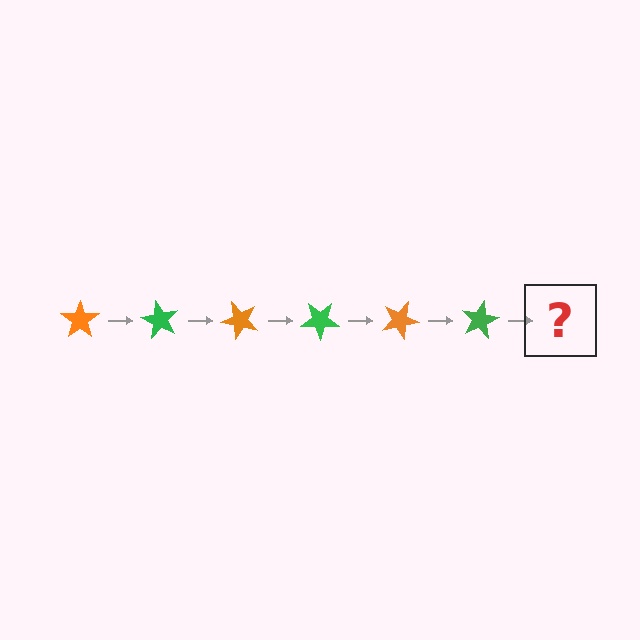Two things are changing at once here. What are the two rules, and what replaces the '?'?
The two rules are that it rotates 60 degrees each step and the color cycles through orange and green. The '?' should be an orange star, rotated 360 degrees from the start.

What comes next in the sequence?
The next element should be an orange star, rotated 360 degrees from the start.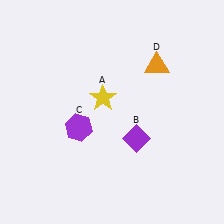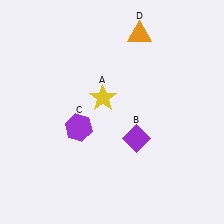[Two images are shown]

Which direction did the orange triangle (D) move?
The orange triangle (D) moved up.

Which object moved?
The orange triangle (D) moved up.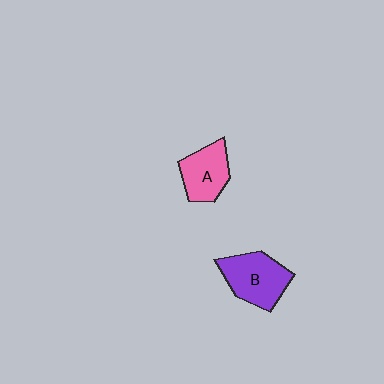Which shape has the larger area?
Shape B (purple).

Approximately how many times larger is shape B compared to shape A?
Approximately 1.3 times.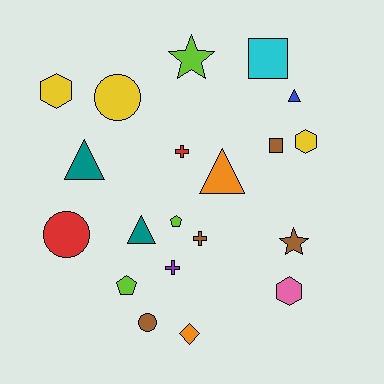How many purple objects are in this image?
There is 1 purple object.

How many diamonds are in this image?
There is 1 diamond.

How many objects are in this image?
There are 20 objects.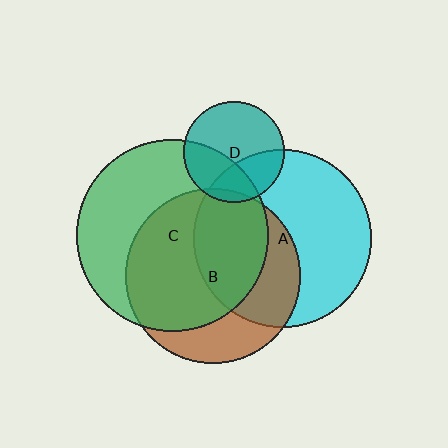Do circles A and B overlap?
Yes.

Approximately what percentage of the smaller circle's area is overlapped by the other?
Approximately 45%.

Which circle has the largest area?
Circle C (green).